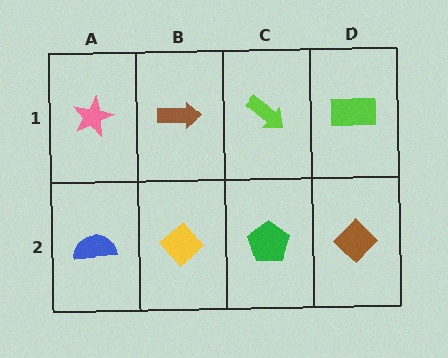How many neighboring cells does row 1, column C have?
3.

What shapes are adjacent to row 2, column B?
A brown arrow (row 1, column B), a blue semicircle (row 2, column A), a green pentagon (row 2, column C).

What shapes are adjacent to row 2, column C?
A lime arrow (row 1, column C), a yellow diamond (row 2, column B), a brown diamond (row 2, column D).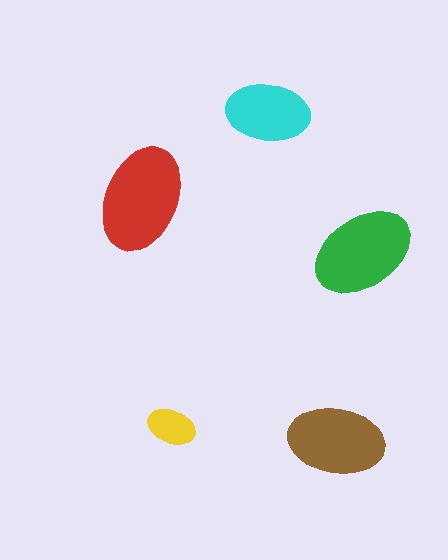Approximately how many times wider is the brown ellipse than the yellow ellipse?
About 2 times wider.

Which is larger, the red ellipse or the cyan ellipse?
The red one.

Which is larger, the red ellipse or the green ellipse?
The red one.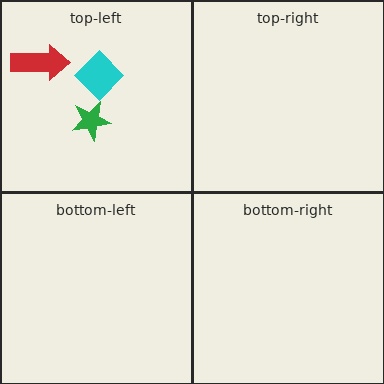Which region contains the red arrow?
The top-left region.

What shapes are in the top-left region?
The green star, the cyan diamond, the red arrow.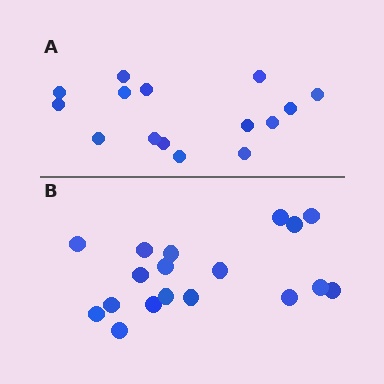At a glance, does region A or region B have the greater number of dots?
Region B (the bottom region) has more dots.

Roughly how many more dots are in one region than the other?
Region B has just a few more — roughly 2 or 3 more dots than region A.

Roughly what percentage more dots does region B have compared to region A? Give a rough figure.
About 20% more.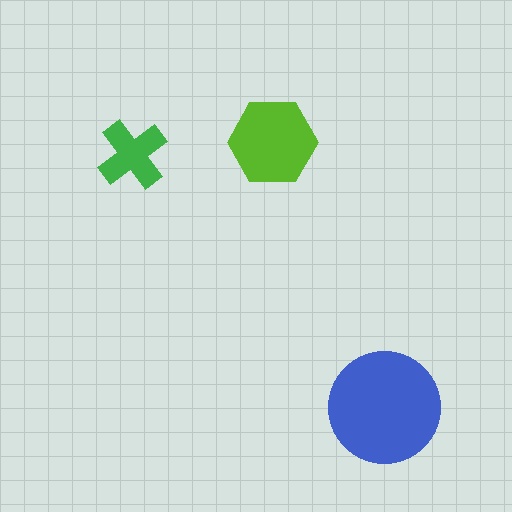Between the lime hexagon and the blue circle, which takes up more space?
The blue circle.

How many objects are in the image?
There are 3 objects in the image.